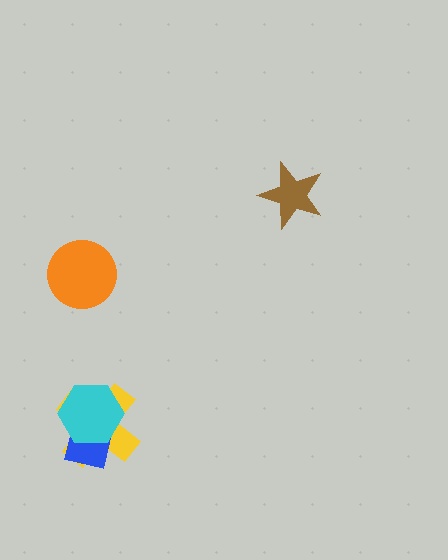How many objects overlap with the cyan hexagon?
2 objects overlap with the cyan hexagon.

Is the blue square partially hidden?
Yes, it is partially covered by another shape.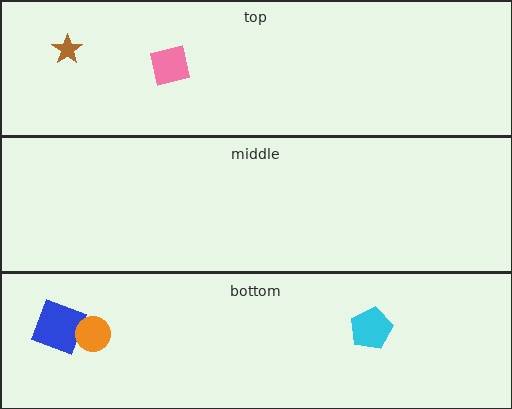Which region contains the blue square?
The bottom region.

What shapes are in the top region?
The brown star, the pink square.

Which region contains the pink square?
The top region.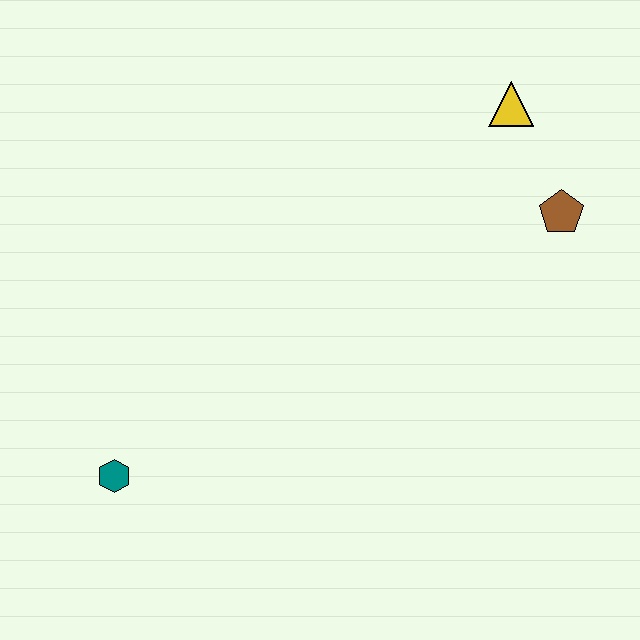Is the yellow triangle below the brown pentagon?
No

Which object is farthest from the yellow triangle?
The teal hexagon is farthest from the yellow triangle.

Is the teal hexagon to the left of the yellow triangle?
Yes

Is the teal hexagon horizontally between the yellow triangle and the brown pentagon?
No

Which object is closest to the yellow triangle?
The brown pentagon is closest to the yellow triangle.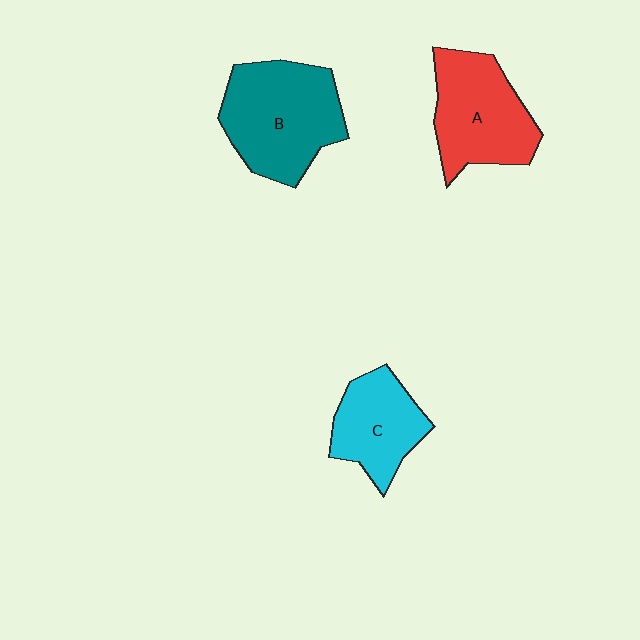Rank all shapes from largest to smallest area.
From largest to smallest: B (teal), A (red), C (cyan).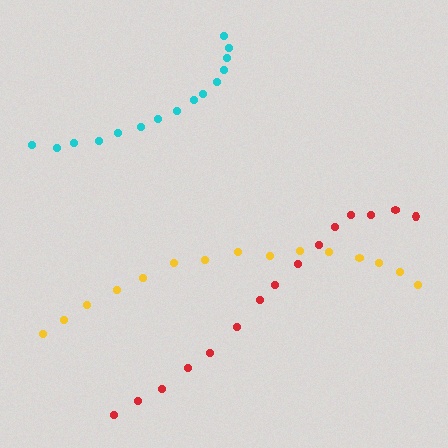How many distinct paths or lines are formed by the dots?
There are 3 distinct paths.